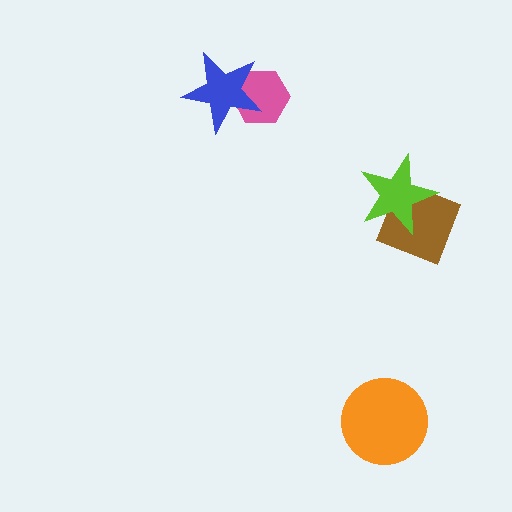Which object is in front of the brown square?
The lime star is in front of the brown square.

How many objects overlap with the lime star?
1 object overlaps with the lime star.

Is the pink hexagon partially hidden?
Yes, it is partially covered by another shape.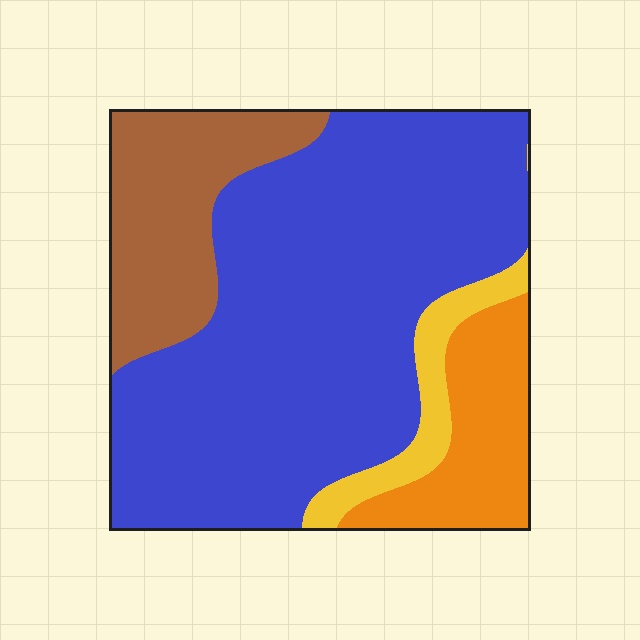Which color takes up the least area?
Yellow, at roughly 5%.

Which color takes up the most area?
Blue, at roughly 65%.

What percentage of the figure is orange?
Orange takes up about one eighth (1/8) of the figure.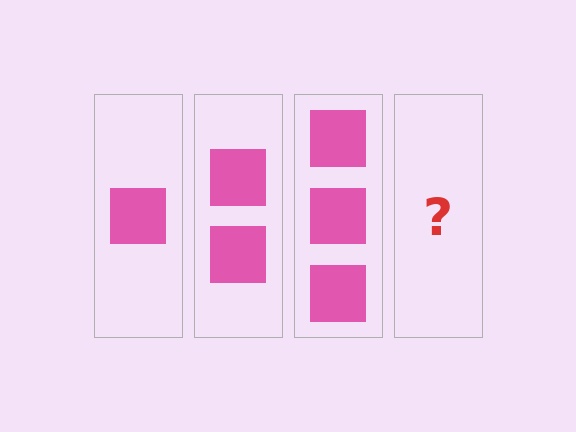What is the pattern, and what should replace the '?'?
The pattern is that each step adds one more square. The '?' should be 4 squares.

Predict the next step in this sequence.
The next step is 4 squares.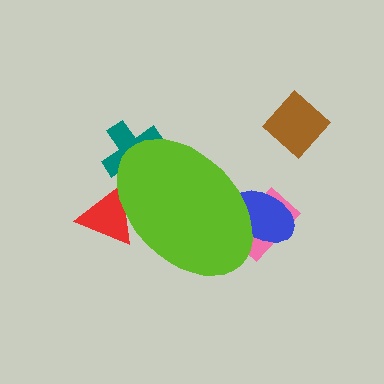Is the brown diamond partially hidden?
No, the brown diamond is fully visible.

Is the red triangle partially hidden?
Yes, the red triangle is partially hidden behind the lime ellipse.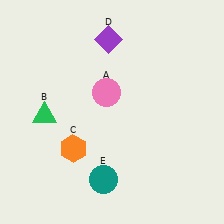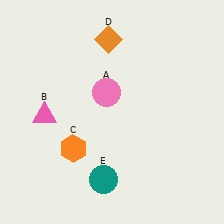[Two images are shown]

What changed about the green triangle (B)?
In Image 1, B is green. In Image 2, it changed to pink.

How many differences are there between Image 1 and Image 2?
There are 2 differences between the two images.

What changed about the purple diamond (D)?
In Image 1, D is purple. In Image 2, it changed to orange.